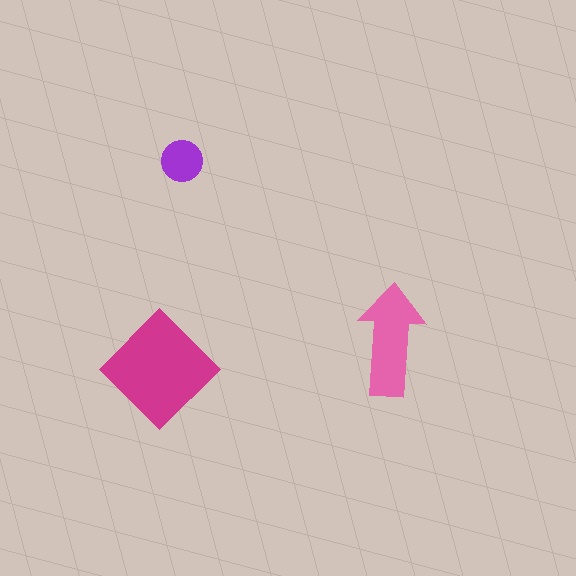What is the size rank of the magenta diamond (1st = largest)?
1st.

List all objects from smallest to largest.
The purple circle, the pink arrow, the magenta diamond.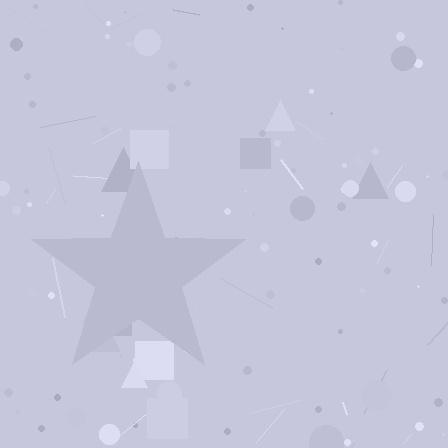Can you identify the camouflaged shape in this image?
The camouflaged shape is a star.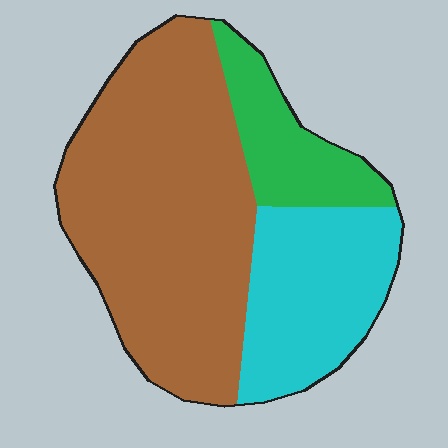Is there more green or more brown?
Brown.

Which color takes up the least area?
Green, at roughly 15%.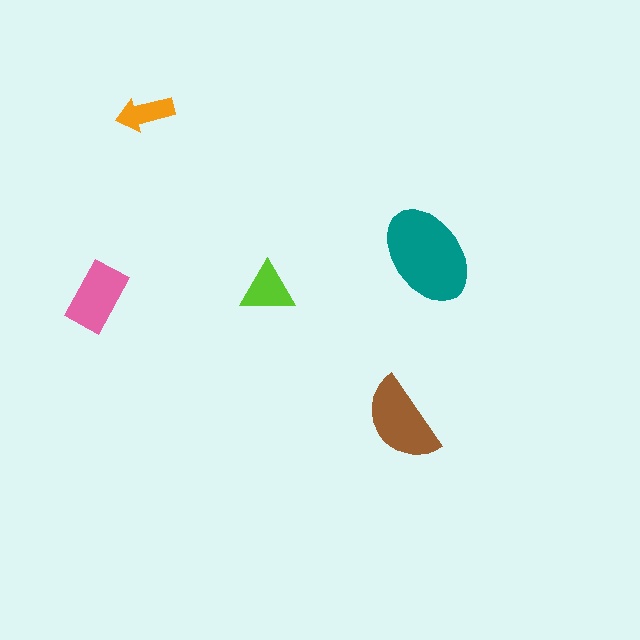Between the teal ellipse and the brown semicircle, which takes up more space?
The teal ellipse.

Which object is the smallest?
The orange arrow.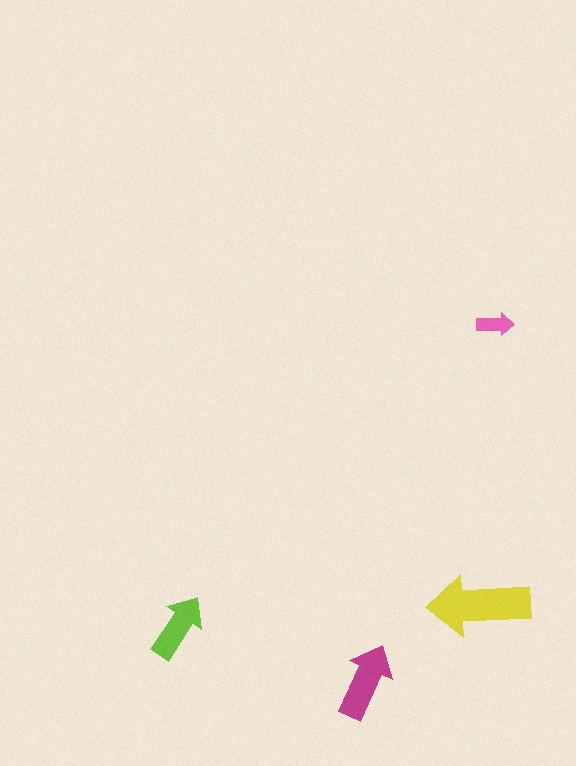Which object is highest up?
The pink arrow is topmost.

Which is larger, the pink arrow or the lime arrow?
The lime one.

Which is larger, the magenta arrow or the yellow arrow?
The yellow one.